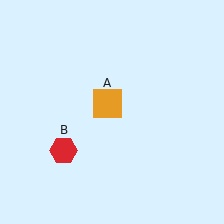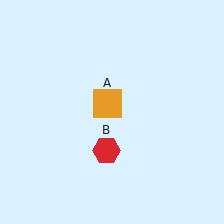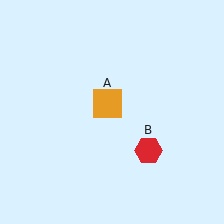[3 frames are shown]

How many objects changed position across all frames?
1 object changed position: red hexagon (object B).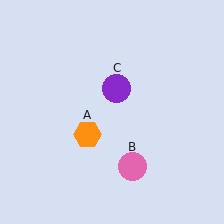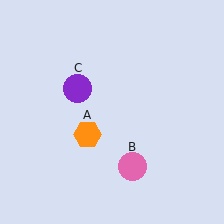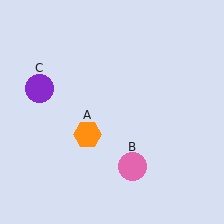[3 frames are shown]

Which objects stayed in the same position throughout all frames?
Orange hexagon (object A) and pink circle (object B) remained stationary.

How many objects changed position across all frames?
1 object changed position: purple circle (object C).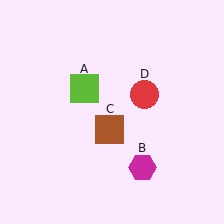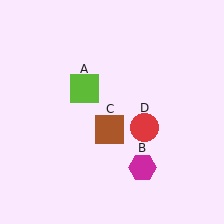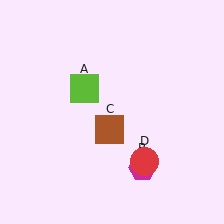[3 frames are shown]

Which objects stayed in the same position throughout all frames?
Lime square (object A) and magenta hexagon (object B) and brown square (object C) remained stationary.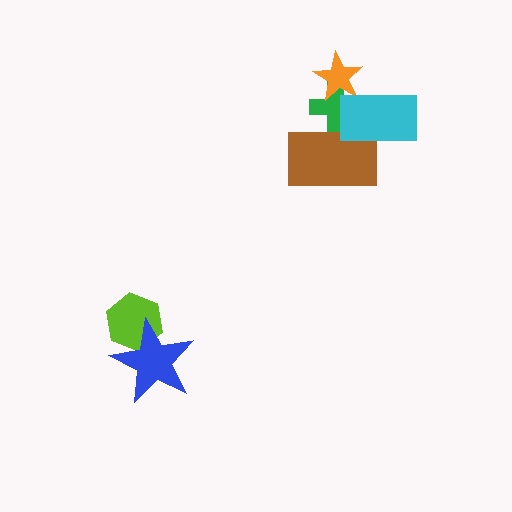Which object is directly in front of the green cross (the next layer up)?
The orange star is directly in front of the green cross.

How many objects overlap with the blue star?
1 object overlaps with the blue star.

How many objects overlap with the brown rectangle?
2 objects overlap with the brown rectangle.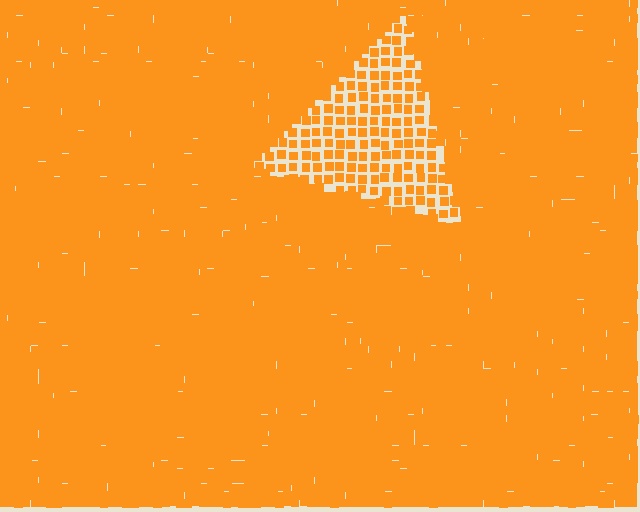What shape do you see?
I see a triangle.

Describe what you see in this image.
The image contains small orange elements arranged at two different densities. A triangle-shaped region is visible where the elements are less densely packed than the surrounding area.